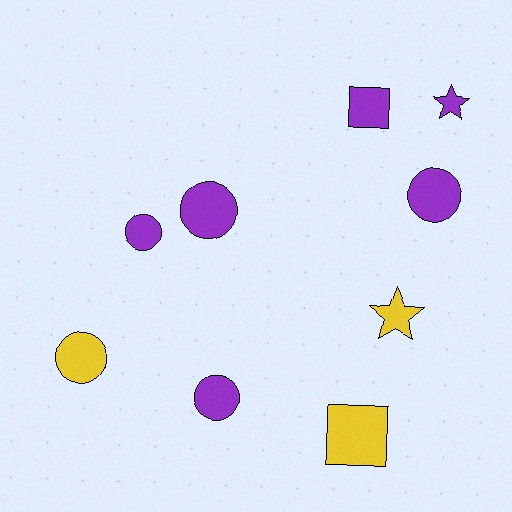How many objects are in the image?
There are 9 objects.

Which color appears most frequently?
Purple, with 6 objects.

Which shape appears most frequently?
Circle, with 5 objects.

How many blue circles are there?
There are no blue circles.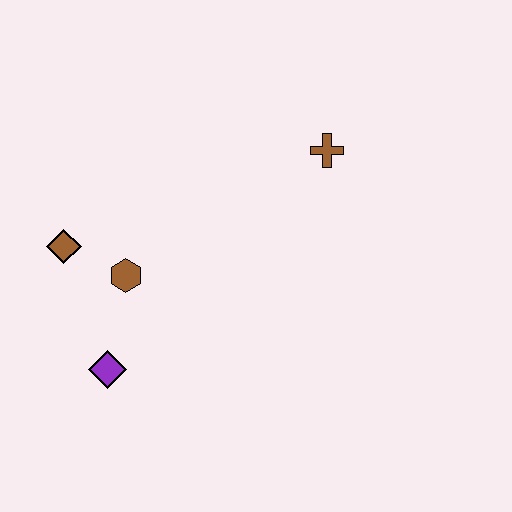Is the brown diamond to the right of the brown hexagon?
No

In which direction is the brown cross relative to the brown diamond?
The brown cross is to the right of the brown diamond.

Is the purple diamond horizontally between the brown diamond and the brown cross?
Yes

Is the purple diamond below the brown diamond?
Yes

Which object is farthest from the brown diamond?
The brown cross is farthest from the brown diamond.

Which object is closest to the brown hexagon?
The brown diamond is closest to the brown hexagon.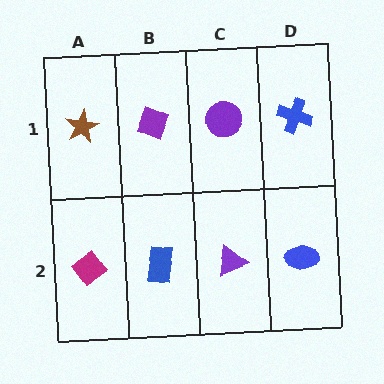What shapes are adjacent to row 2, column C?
A purple circle (row 1, column C), a blue rectangle (row 2, column B), a blue ellipse (row 2, column D).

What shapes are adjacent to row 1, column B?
A blue rectangle (row 2, column B), a brown star (row 1, column A), a purple circle (row 1, column C).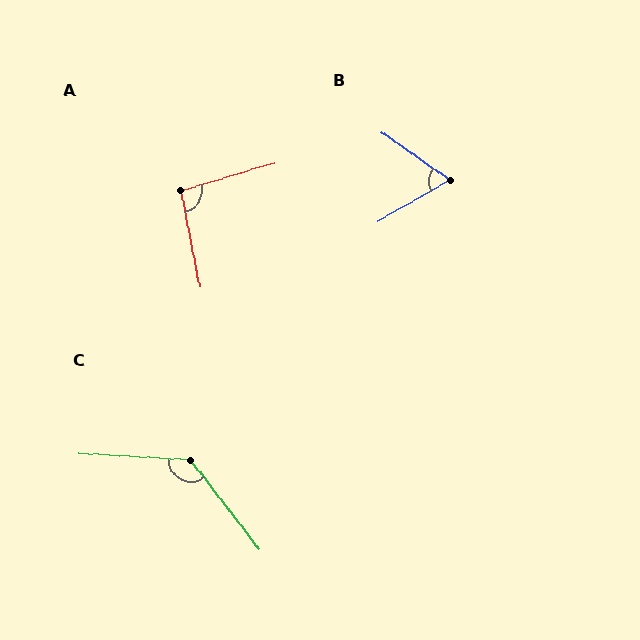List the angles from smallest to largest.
B (65°), A (95°), C (131°).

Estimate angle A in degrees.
Approximately 95 degrees.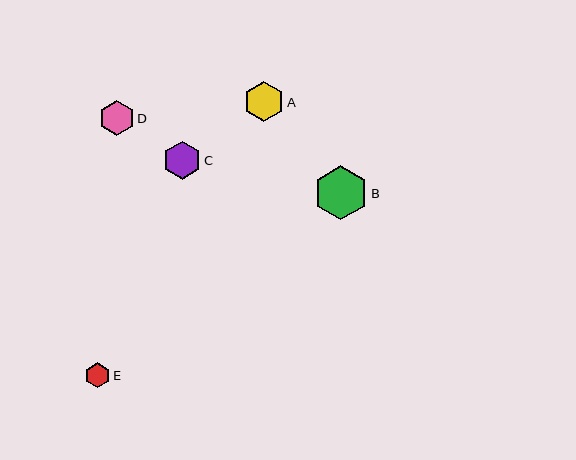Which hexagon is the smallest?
Hexagon E is the smallest with a size of approximately 25 pixels.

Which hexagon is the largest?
Hexagon B is the largest with a size of approximately 54 pixels.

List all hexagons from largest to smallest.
From largest to smallest: B, A, C, D, E.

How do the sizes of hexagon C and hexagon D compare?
Hexagon C and hexagon D are approximately the same size.